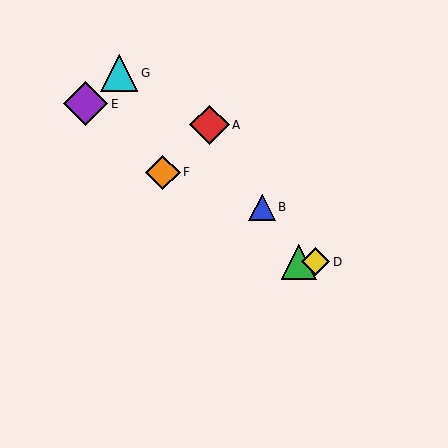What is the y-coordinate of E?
Object E is at y≈104.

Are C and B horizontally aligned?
No, C is at y≈262 and B is at y≈207.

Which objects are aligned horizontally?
Objects C, D are aligned horizontally.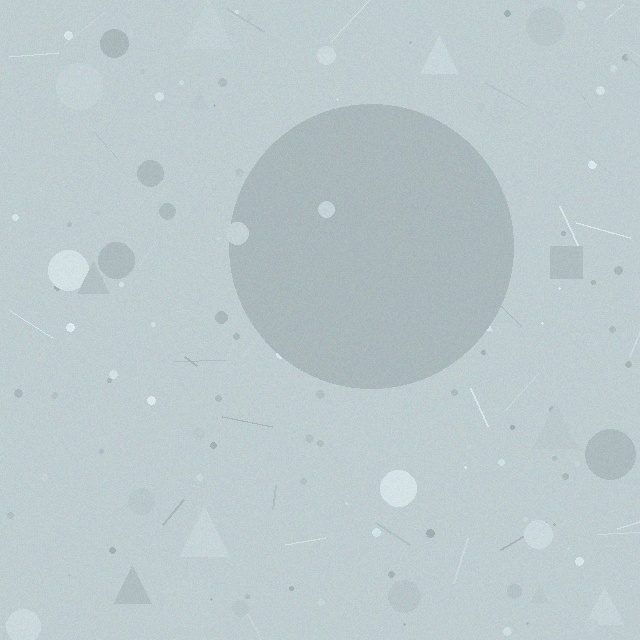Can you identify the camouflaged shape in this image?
The camouflaged shape is a circle.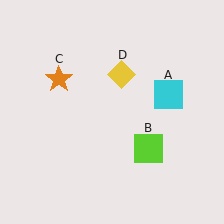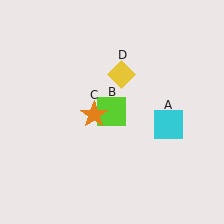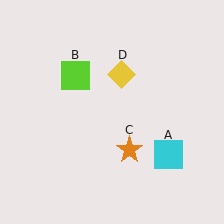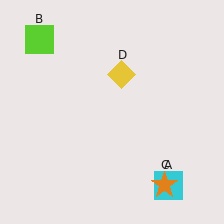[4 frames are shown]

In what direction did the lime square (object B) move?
The lime square (object B) moved up and to the left.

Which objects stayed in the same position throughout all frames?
Yellow diamond (object D) remained stationary.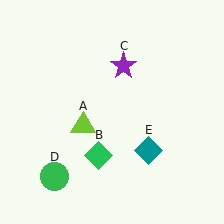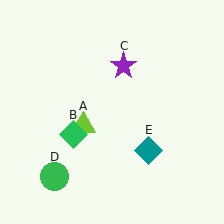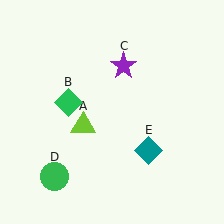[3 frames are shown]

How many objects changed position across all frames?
1 object changed position: green diamond (object B).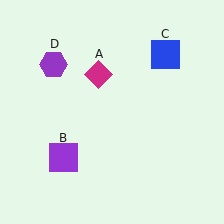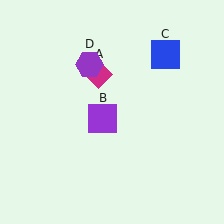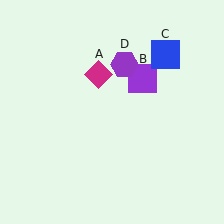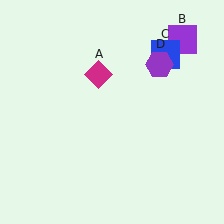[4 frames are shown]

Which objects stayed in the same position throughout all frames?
Magenta diamond (object A) and blue square (object C) remained stationary.